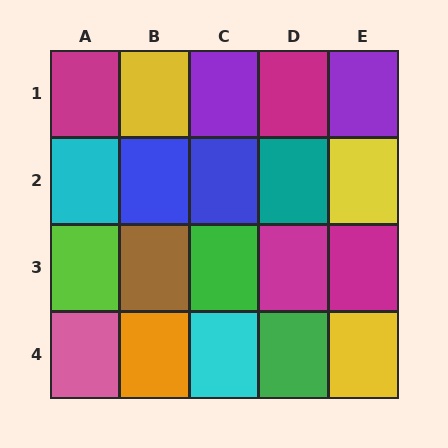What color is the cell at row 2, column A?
Cyan.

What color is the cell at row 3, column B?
Brown.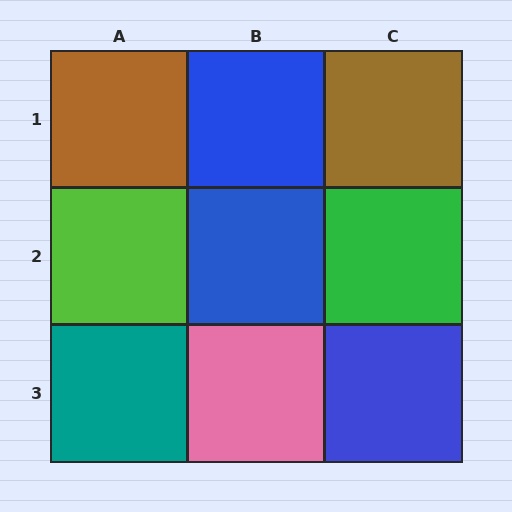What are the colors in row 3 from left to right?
Teal, pink, blue.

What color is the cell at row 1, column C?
Brown.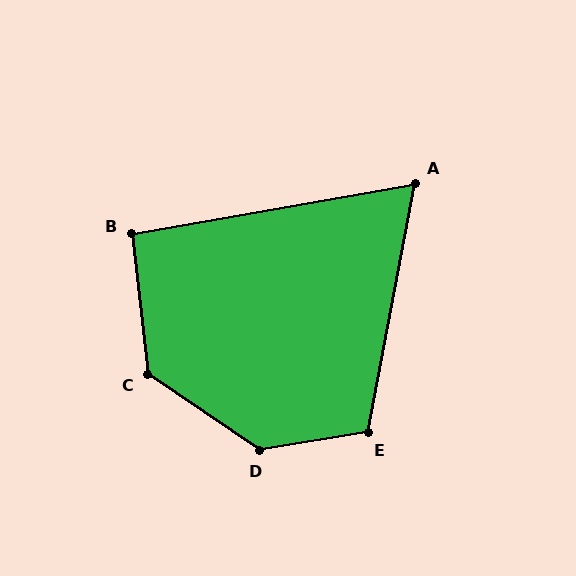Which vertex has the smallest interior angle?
A, at approximately 69 degrees.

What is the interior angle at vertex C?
Approximately 130 degrees (obtuse).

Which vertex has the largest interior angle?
D, at approximately 136 degrees.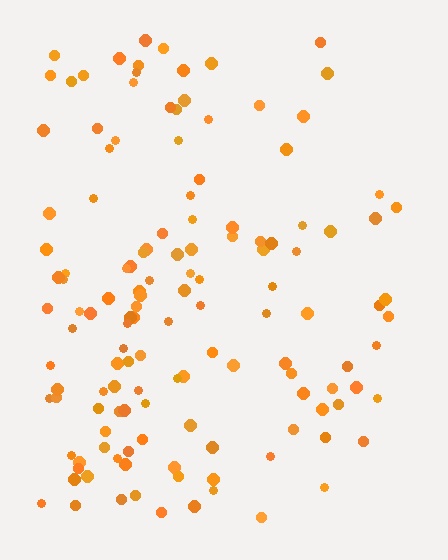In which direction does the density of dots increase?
From right to left, with the left side densest.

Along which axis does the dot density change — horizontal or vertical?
Horizontal.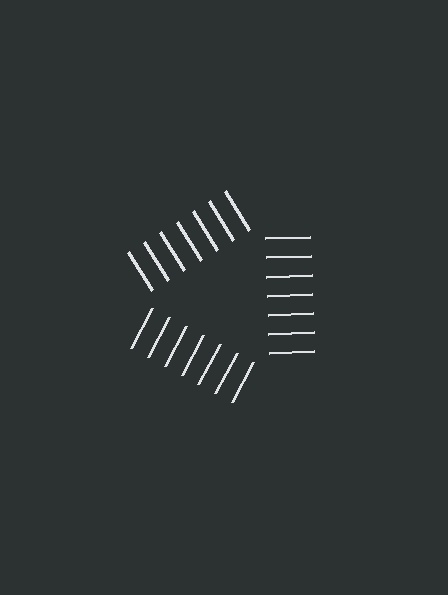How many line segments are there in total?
21 — 7 along each of the 3 edges.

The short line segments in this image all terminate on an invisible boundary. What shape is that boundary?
An illusory triangle — the line segments terminate on its edges but no continuous stroke is drawn.